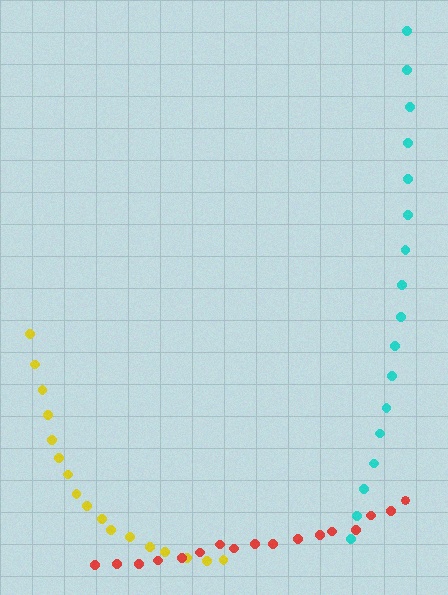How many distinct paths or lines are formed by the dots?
There are 3 distinct paths.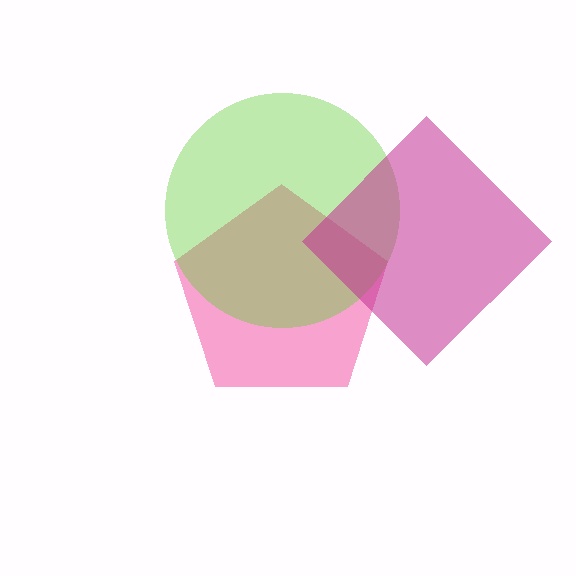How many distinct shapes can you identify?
There are 3 distinct shapes: a pink pentagon, a lime circle, a magenta diamond.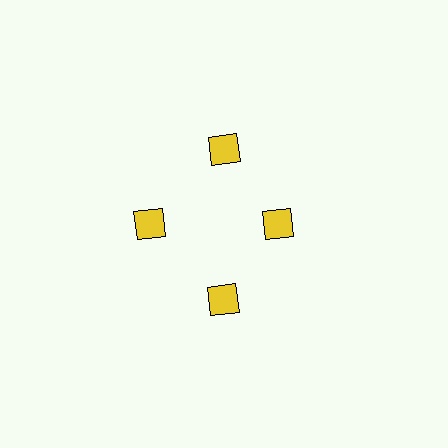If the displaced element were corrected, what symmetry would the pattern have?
It would have 4-fold rotational symmetry — the pattern would map onto itself every 90 degrees.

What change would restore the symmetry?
The symmetry would be restored by moving it outward, back onto the ring so that all 4 squares sit at equal angles and equal distance from the center.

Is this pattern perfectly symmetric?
No. The 4 yellow squares are arranged in a ring, but one element near the 3 o'clock position is pulled inward toward the center, breaking the 4-fold rotational symmetry.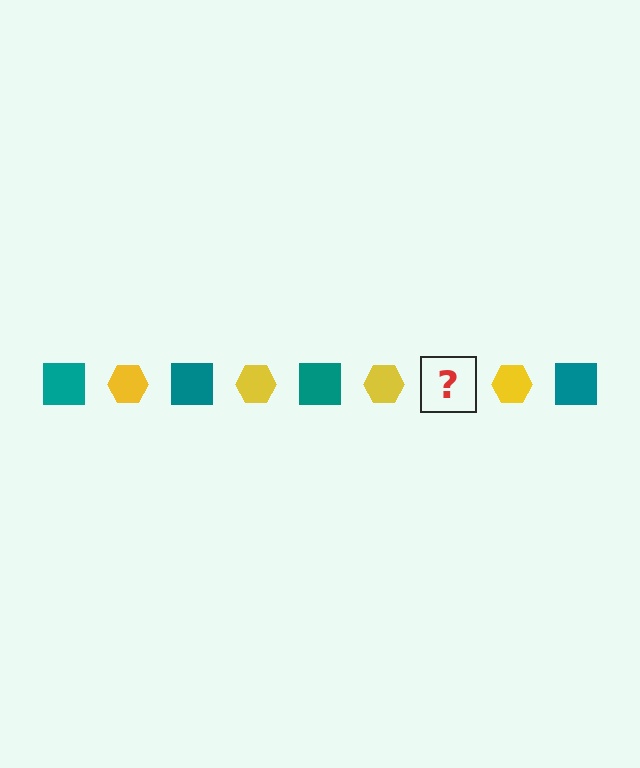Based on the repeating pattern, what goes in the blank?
The blank should be a teal square.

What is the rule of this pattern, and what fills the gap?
The rule is that the pattern alternates between teal square and yellow hexagon. The gap should be filled with a teal square.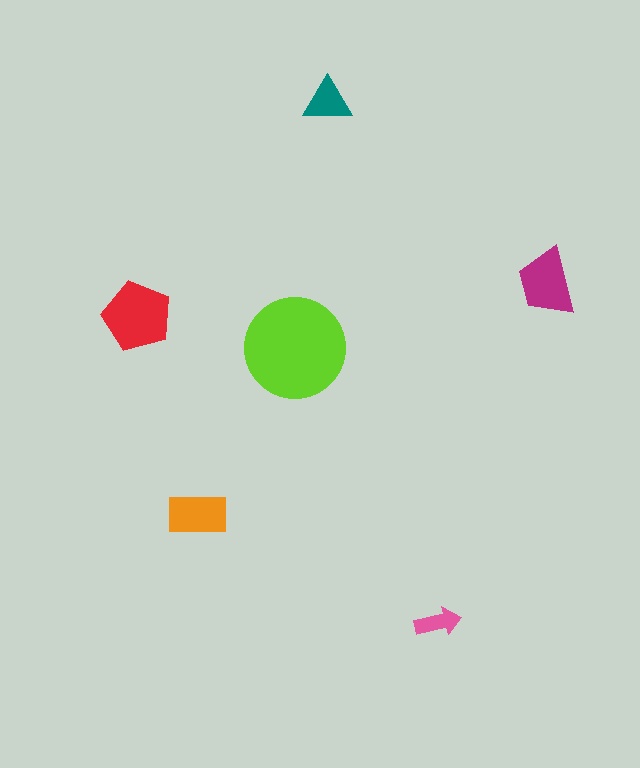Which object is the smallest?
The pink arrow.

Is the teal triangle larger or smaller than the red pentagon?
Smaller.